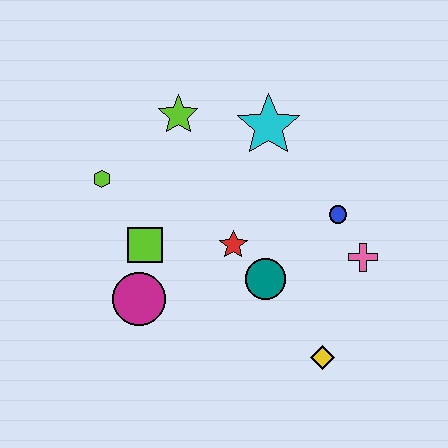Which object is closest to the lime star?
The cyan star is closest to the lime star.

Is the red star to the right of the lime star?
Yes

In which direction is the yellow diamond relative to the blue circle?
The yellow diamond is below the blue circle.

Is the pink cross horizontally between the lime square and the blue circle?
No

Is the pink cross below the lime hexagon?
Yes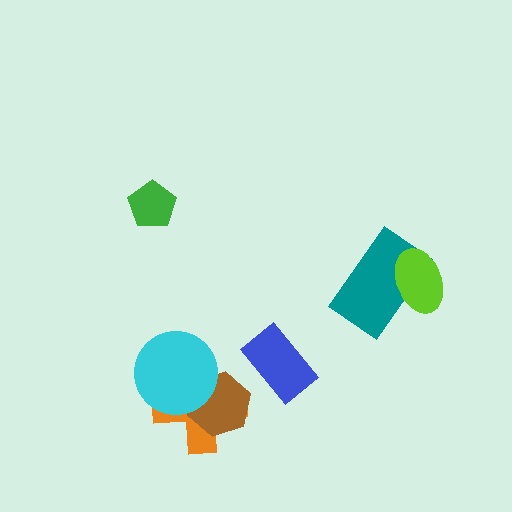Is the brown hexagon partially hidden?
Yes, it is partially covered by another shape.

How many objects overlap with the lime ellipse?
1 object overlaps with the lime ellipse.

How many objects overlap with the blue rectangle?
0 objects overlap with the blue rectangle.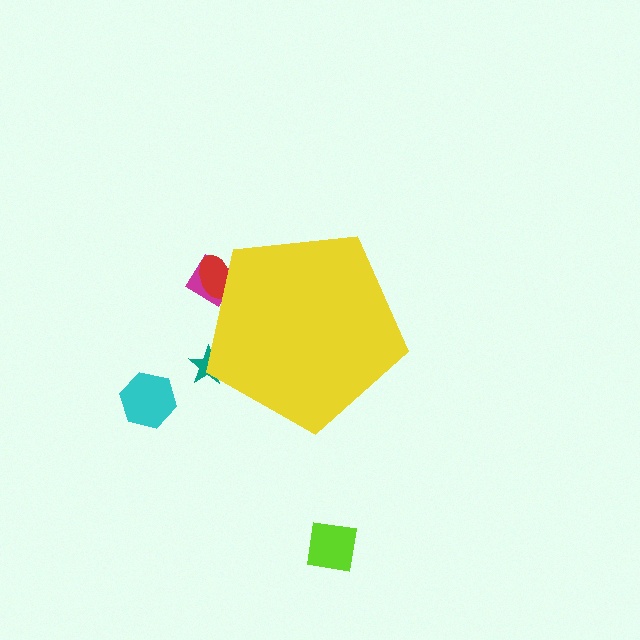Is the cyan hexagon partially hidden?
No, the cyan hexagon is fully visible.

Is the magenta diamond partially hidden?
Yes, the magenta diamond is partially hidden behind the yellow pentagon.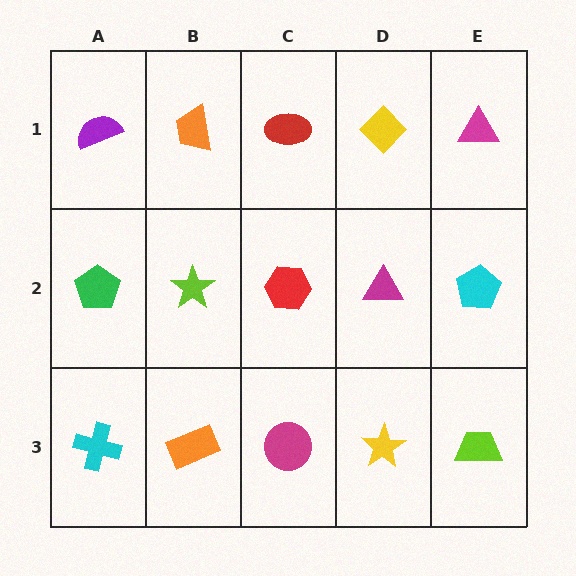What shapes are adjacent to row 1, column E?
A cyan pentagon (row 2, column E), a yellow diamond (row 1, column D).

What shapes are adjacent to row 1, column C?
A red hexagon (row 2, column C), an orange trapezoid (row 1, column B), a yellow diamond (row 1, column D).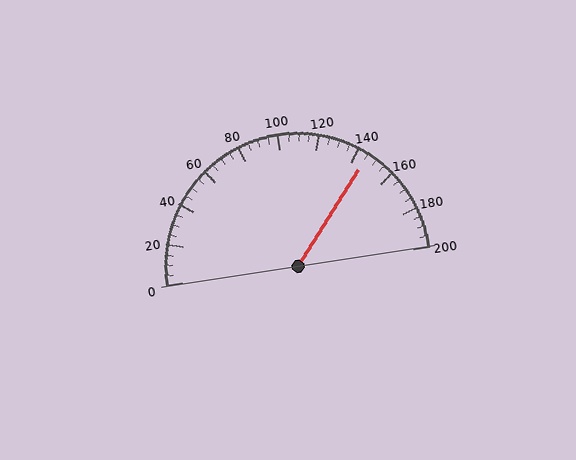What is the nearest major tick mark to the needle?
The nearest major tick mark is 140.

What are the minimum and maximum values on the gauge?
The gauge ranges from 0 to 200.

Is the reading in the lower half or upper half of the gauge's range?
The reading is in the upper half of the range (0 to 200).